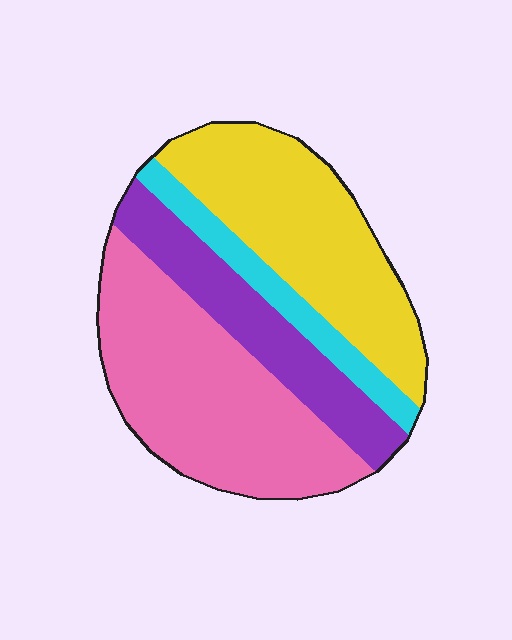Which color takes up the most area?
Pink, at roughly 40%.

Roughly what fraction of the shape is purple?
Purple takes up less than a quarter of the shape.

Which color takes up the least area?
Cyan, at roughly 10%.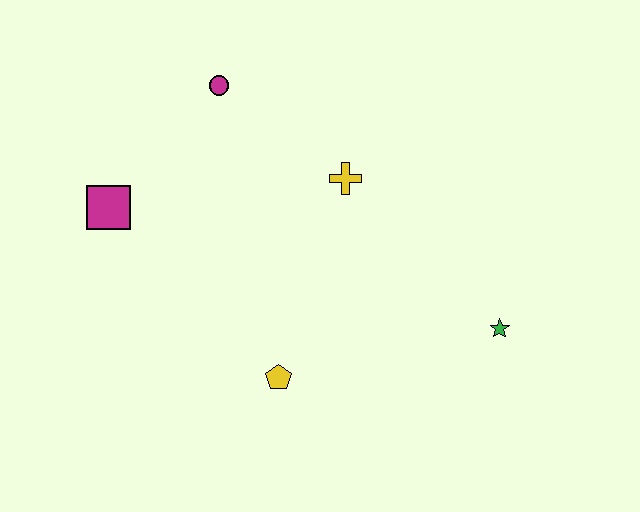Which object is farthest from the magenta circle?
The green star is farthest from the magenta circle.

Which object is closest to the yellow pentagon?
The yellow cross is closest to the yellow pentagon.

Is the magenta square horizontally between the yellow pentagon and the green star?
No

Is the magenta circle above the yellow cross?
Yes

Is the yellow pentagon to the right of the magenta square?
Yes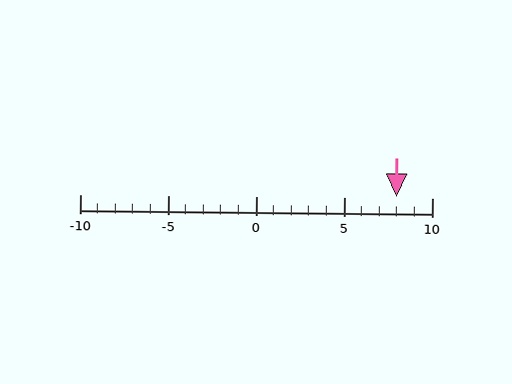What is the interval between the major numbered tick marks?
The major tick marks are spaced 5 units apart.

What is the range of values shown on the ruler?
The ruler shows values from -10 to 10.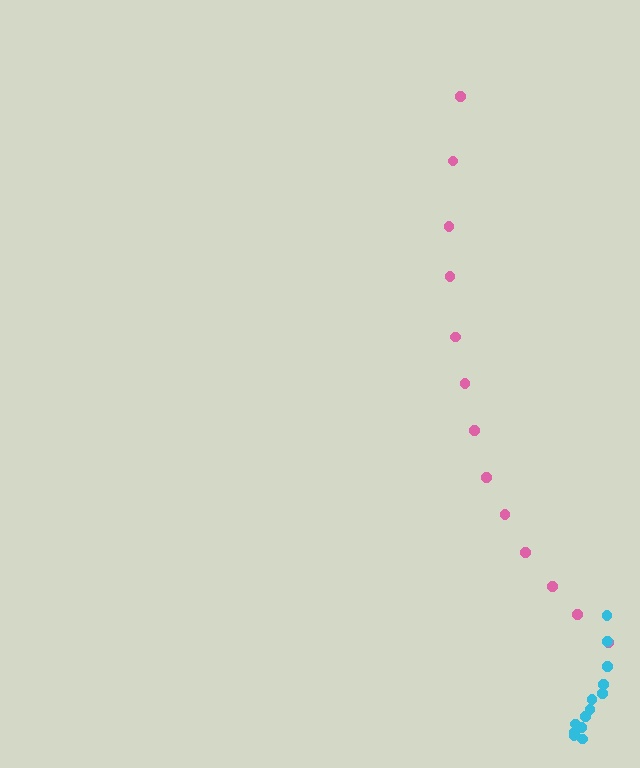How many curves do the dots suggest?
There are 2 distinct paths.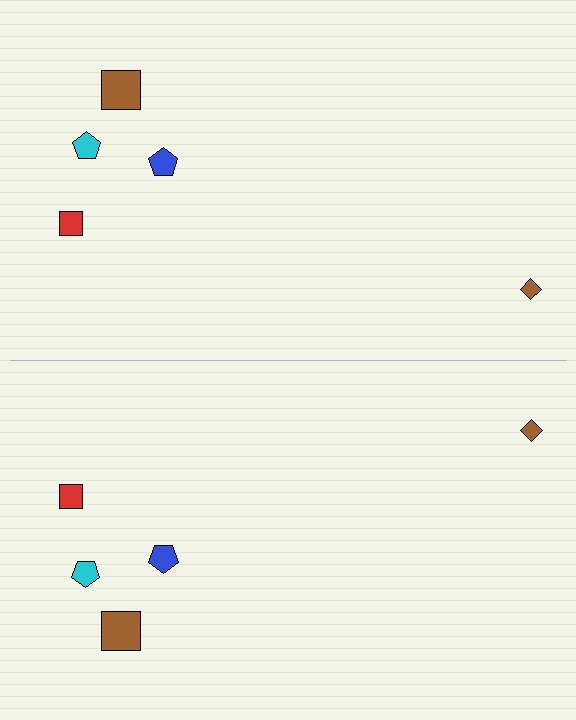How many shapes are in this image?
There are 10 shapes in this image.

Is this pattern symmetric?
Yes, this pattern has bilateral (reflection) symmetry.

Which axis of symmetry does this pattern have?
The pattern has a horizontal axis of symmetry running through the center of the image.